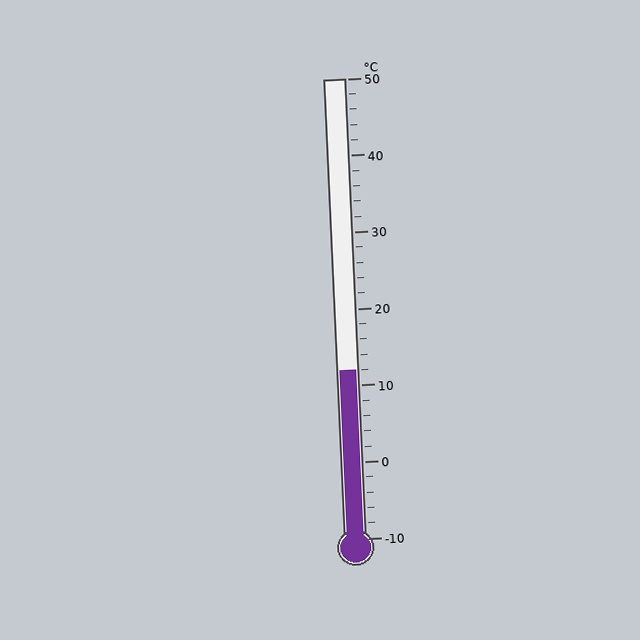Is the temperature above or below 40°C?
The temperature is below 40°C.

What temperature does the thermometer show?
The thermometer shows approximately 12°C.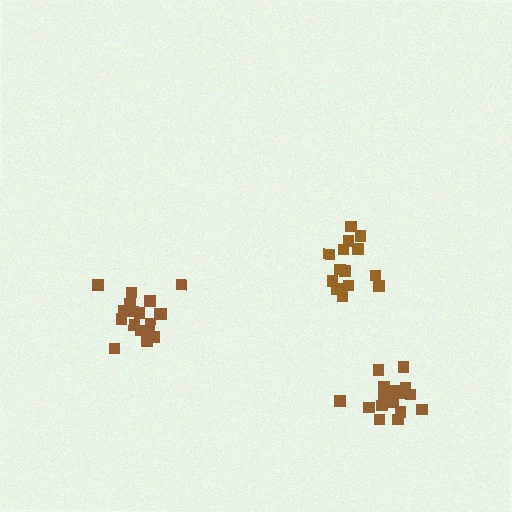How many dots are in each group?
Group 1: 19 dots, Group 2: 14 dots, Group 3: 17 dots (50 total).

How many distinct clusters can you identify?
There are 3 distinct clusters.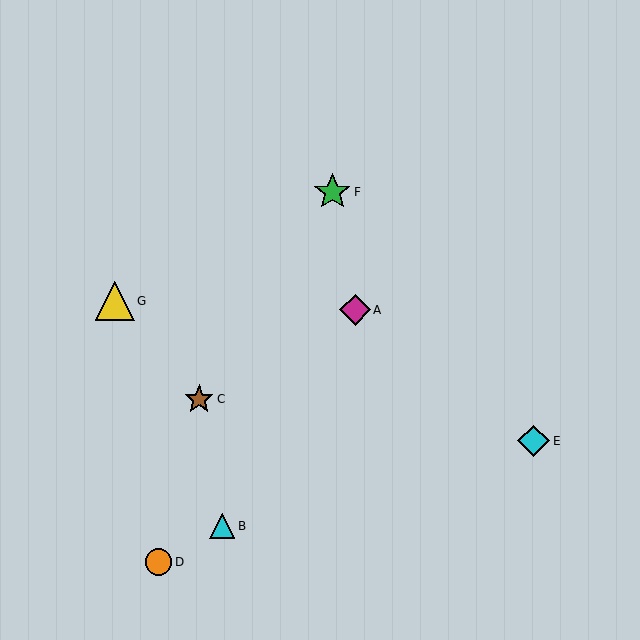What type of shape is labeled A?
Shape A is a magenta diamond.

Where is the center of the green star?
The center of the green star is at (332, 192).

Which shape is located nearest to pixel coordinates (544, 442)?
The cyan diamond (labeled E) at (534, 441) is nearest to that location.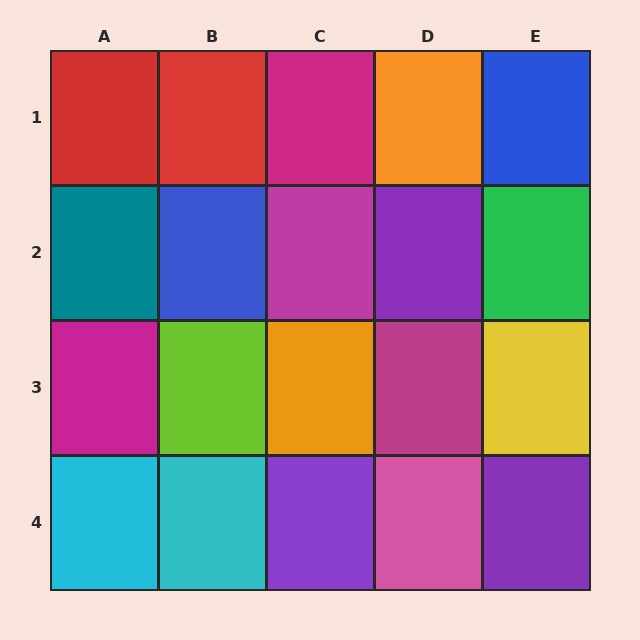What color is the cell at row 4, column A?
Cyan.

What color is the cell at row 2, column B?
Blue.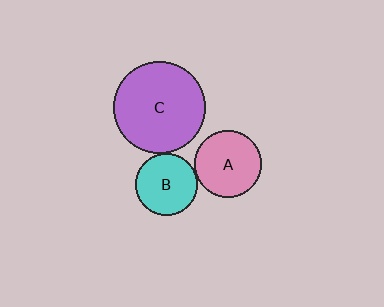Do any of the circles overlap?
No, none of the circles overlap.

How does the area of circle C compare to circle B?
Approximately 2.2 times.